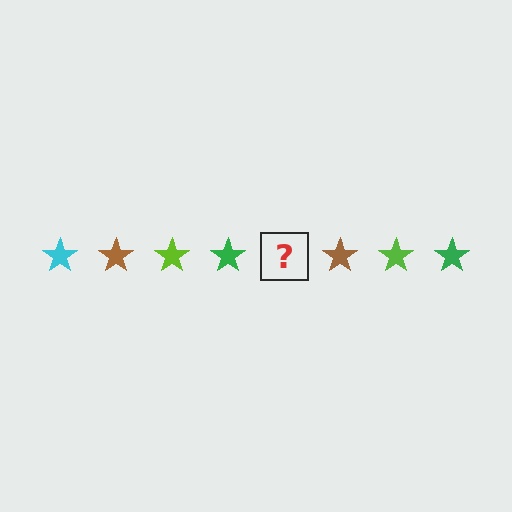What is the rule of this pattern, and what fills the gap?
The rule is that the pattern cycles through cyan, brown, lime, green stars. The gap should be filled with a cyan star.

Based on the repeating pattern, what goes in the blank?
The blank should be a cyan star.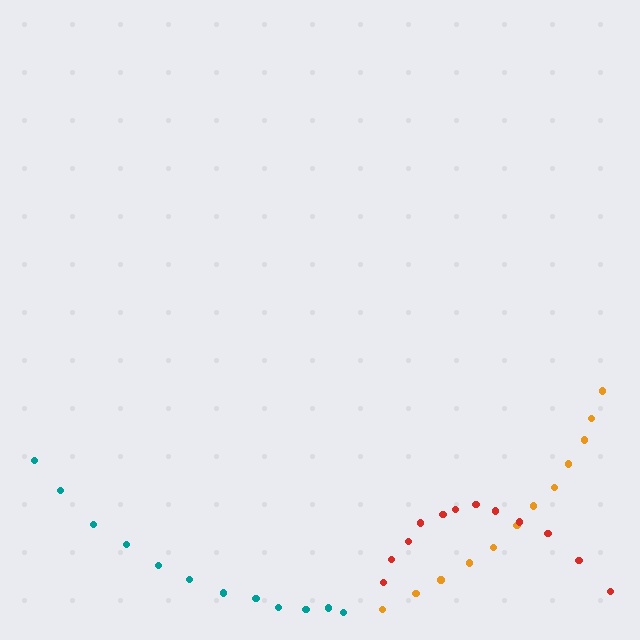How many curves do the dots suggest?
There are 3 distinct paths.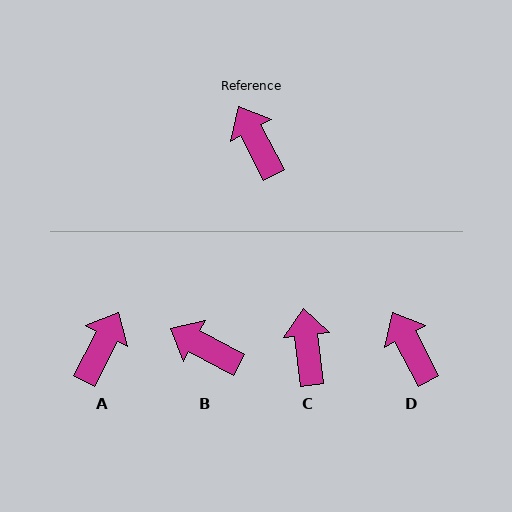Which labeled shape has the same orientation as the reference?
D.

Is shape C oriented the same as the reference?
No, it is off by about 21 degrees.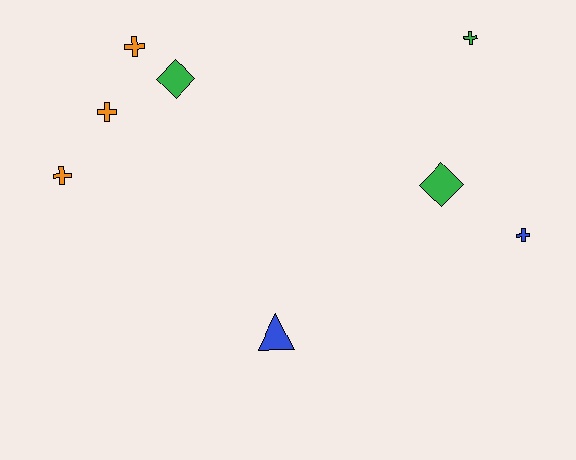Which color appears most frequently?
Orange, with 3 objects.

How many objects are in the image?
There are 8 objects.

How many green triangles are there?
There are no green triangles.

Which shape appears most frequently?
Cross, with 5 objects.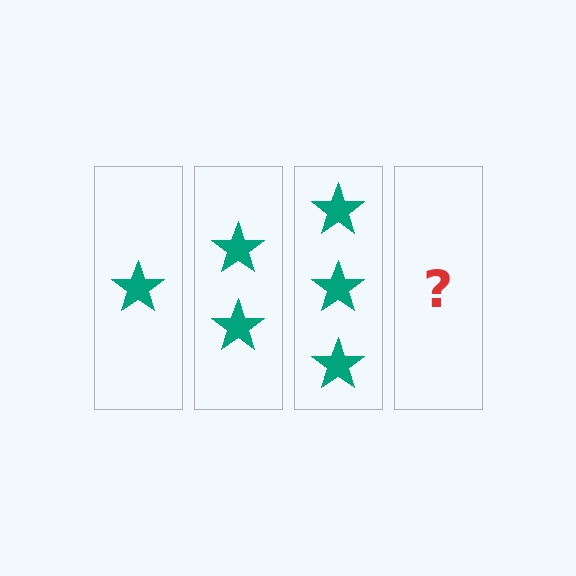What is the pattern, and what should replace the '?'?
The pattern is that each step adds one more star. The '?' should be 4 stars.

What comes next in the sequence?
The next element should be 4 stars.